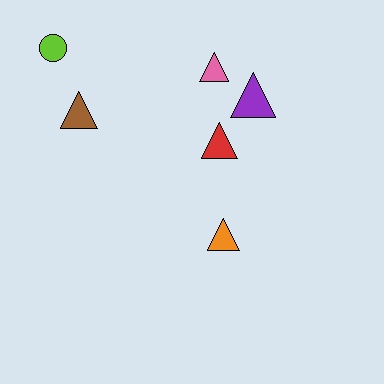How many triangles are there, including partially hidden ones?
There are 5 triangles.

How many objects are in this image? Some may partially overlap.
There are 6 objects.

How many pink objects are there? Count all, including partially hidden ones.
There is 1 pink object.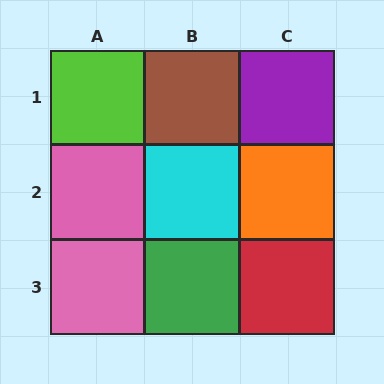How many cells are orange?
1 cell is orange.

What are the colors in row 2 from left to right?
Pink, cyan, orange.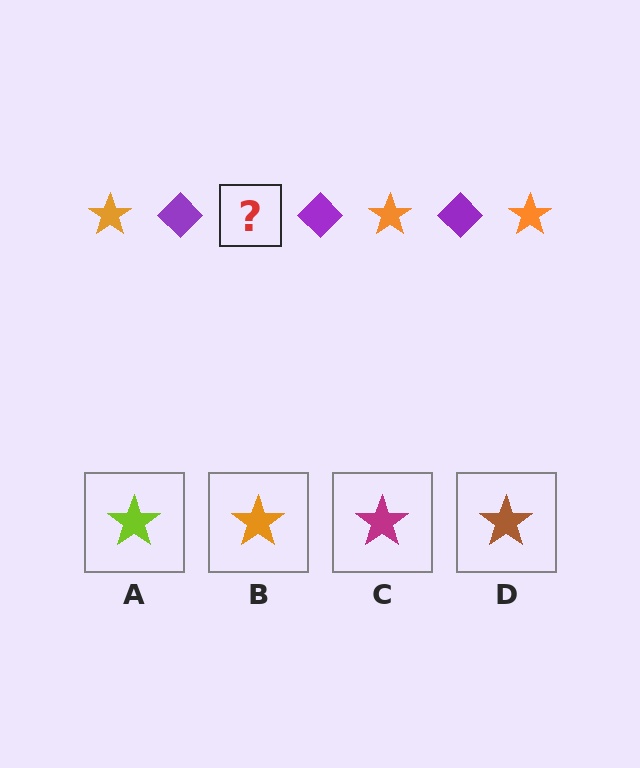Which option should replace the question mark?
Option B.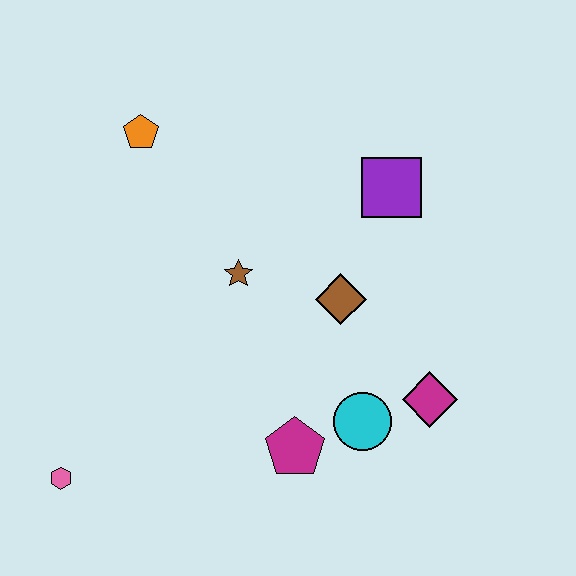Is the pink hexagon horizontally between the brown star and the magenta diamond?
No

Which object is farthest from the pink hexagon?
The purple square is farthest from the pink hexagon.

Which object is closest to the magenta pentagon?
The cyan circle is closest to the magenta pentagon.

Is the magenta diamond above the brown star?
No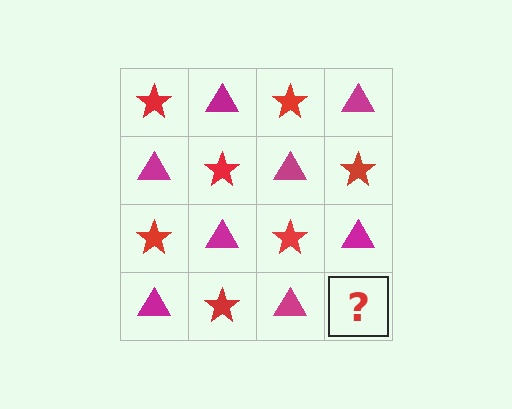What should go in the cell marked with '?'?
The missing cell should contain a red star.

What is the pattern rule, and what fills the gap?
The rule is that it alternates red star and magenta triangle in a checkerboard pattern. The gap should be filled with a red star.